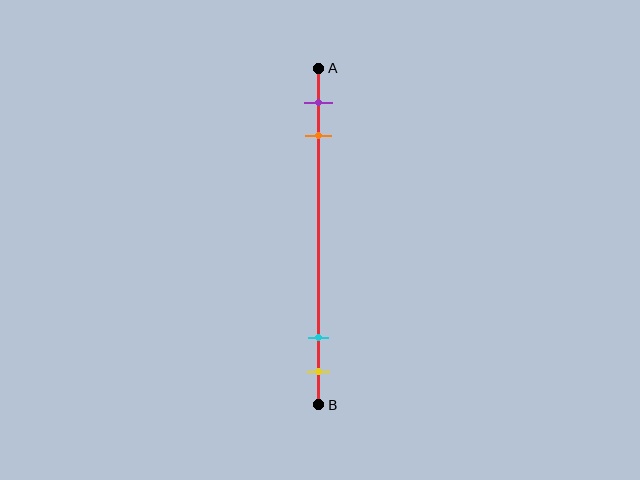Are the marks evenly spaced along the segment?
No, the marks are not evenly spaced.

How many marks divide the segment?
There are 4 marks dividing the segment.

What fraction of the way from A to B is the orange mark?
The orange mark is approximately 20% (0.2) of the way from A to B.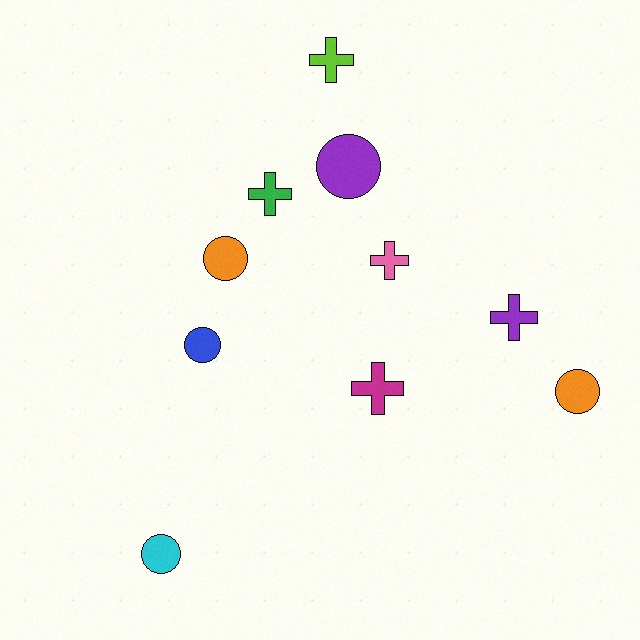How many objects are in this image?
There are 10 objects.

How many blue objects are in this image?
There is 1 blue object.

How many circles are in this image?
There are 5 circles.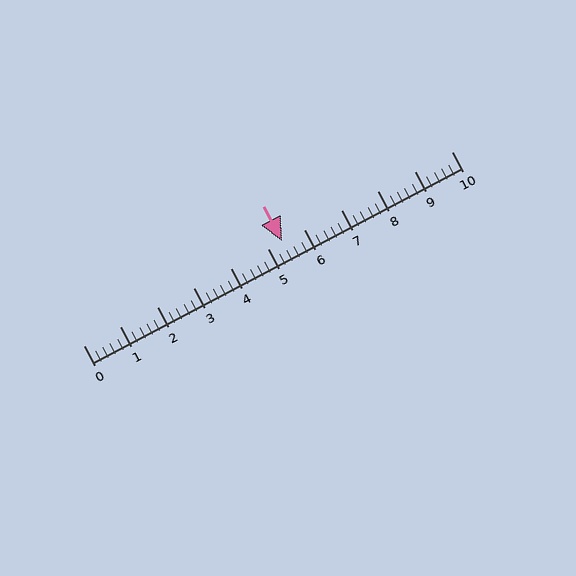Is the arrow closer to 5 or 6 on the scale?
The arrow is closer to 5.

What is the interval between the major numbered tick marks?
The major tick marks are spaced 1 units apart.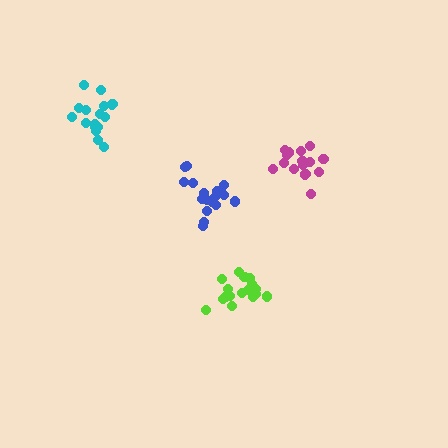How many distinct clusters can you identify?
There are 4 distinct clusters.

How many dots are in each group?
Group 1: 16 dots, Group 2: 18 dots, Group 3: 18 dots, Group 4: 17 dots (69 total).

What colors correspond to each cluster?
The clusters are colored: magenta, lime, blue, cyan.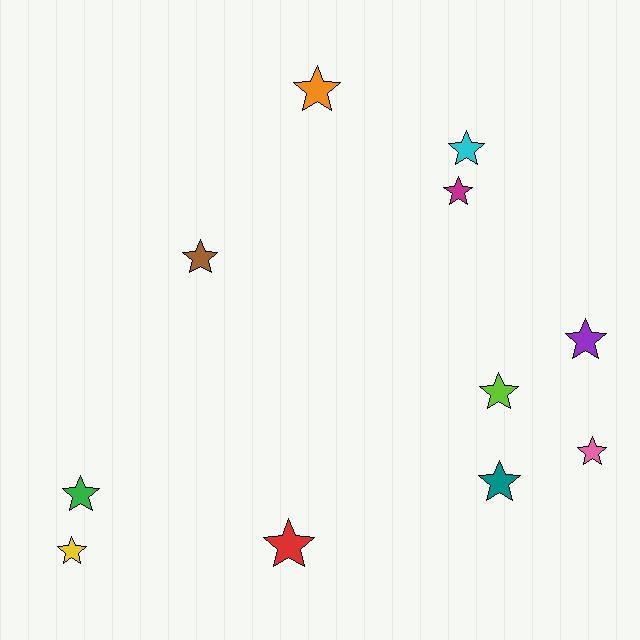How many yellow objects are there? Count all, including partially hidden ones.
There is 1 yellow object.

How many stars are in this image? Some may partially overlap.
There are 11 stars.